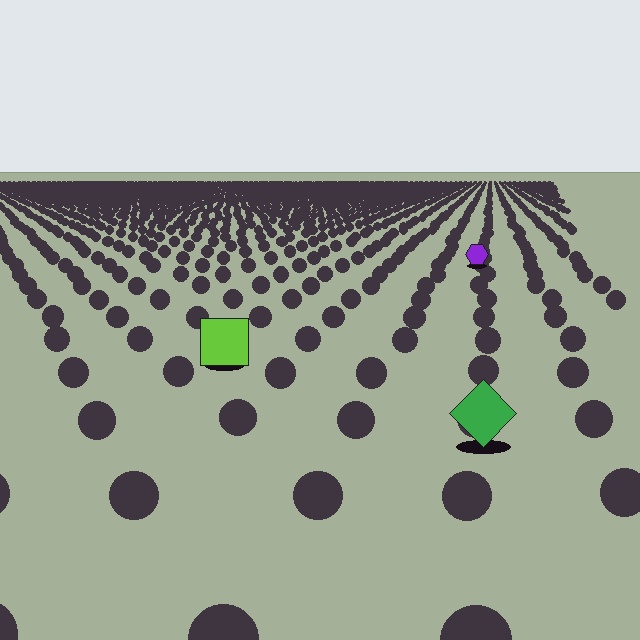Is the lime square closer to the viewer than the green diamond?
No. The green diamond is closer — you can tell from the texture gradient: the ground texture is coarser near it.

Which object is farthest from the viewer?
The purple hexagon is farthest from the viewer. It appears smaller and the ground texture around it is denser.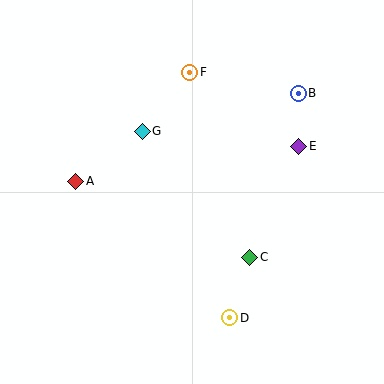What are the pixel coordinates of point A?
Point A is at (76, 181).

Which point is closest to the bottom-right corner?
Point D is closest to the bottom-right corner.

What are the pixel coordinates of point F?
Point F is at (190, 72).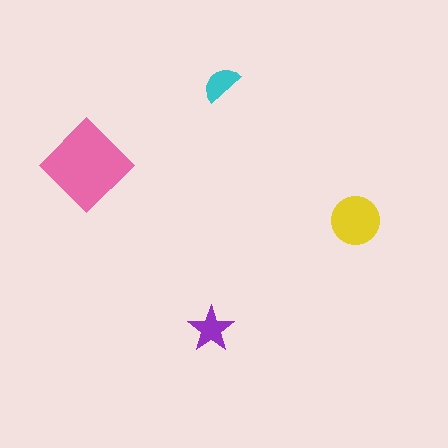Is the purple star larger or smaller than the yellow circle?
Smaller.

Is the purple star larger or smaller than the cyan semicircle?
Larger.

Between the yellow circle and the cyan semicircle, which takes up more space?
The yellow circle.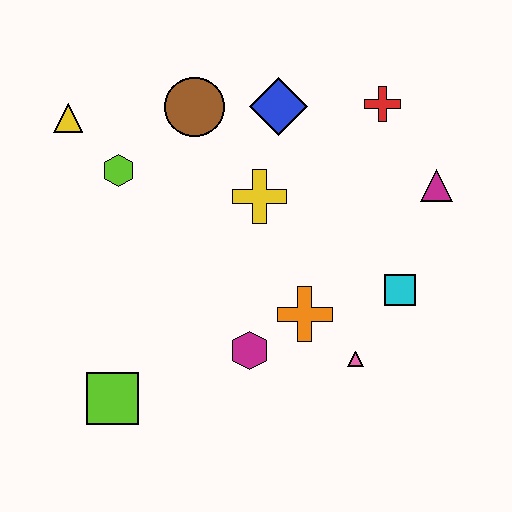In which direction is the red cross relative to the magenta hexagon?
The red cross is above the magenta hexagon.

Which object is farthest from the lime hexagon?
The magenta triangle is farthest from the lime hexagon.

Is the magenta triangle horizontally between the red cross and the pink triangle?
No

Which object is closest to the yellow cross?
The blue diamond is closest to the yellow cross.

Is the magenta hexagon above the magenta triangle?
No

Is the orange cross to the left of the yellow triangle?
No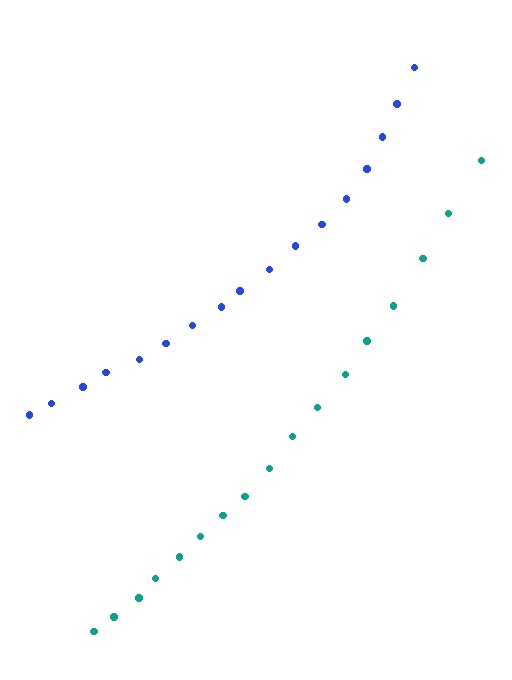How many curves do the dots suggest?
There are 2 distinct paths.